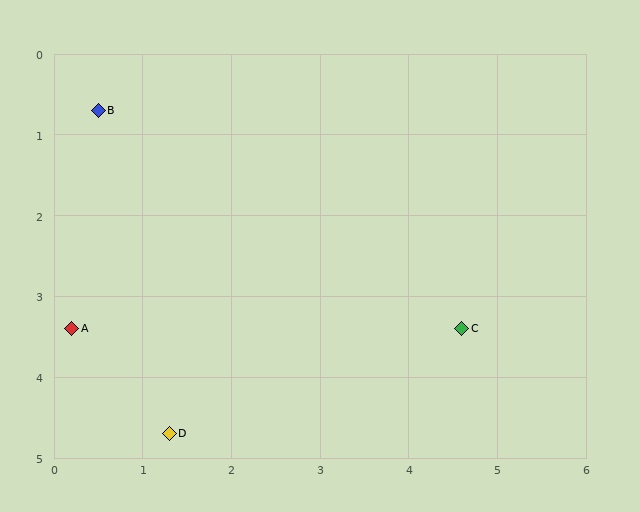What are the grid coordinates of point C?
Point C is at approximately (4.6, 3.4).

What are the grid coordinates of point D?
Point D is at approximately (1.3, 4.7).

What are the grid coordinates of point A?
Point A is at approximately (0.2, 3.4).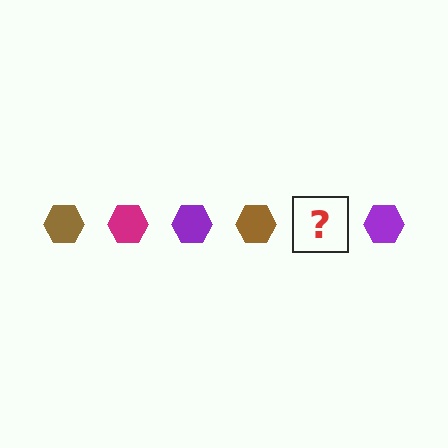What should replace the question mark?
The question mark should be replaced with a magenta hexagon.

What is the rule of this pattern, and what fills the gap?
The rule is that the pattern cycles through brown, magenta, purple hexagons. The gap should be filled with a magenta hexagon.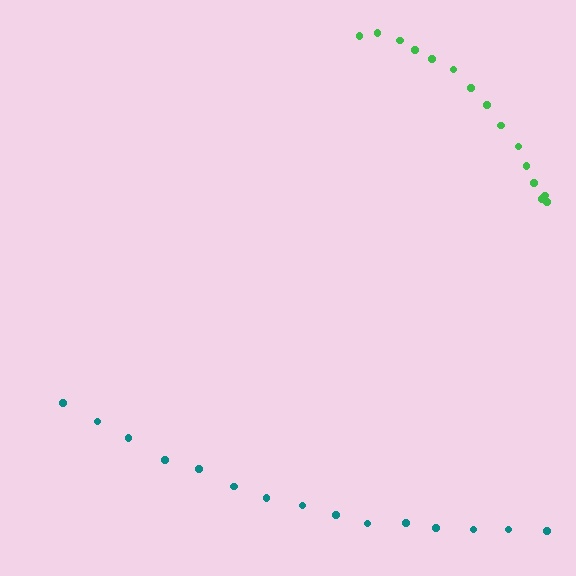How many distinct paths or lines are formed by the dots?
There are 2 distinct paths.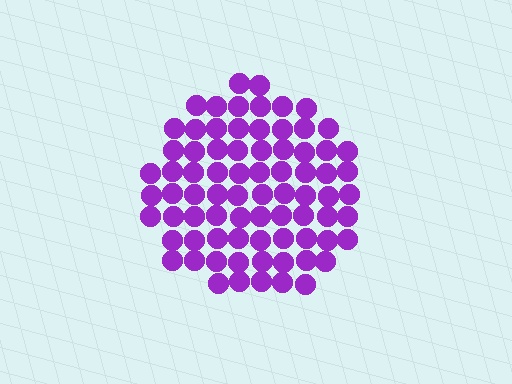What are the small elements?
The small elements are circles.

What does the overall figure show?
The overall figure shows a circle.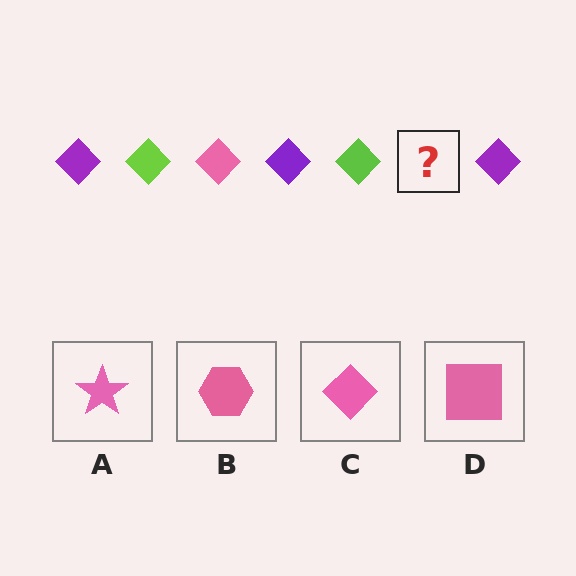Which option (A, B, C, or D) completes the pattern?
C.